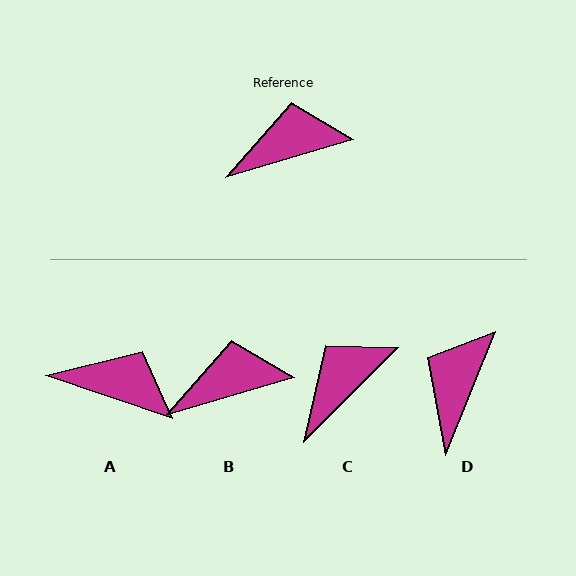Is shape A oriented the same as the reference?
No, it is off by about 35 degrees.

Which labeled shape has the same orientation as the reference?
B.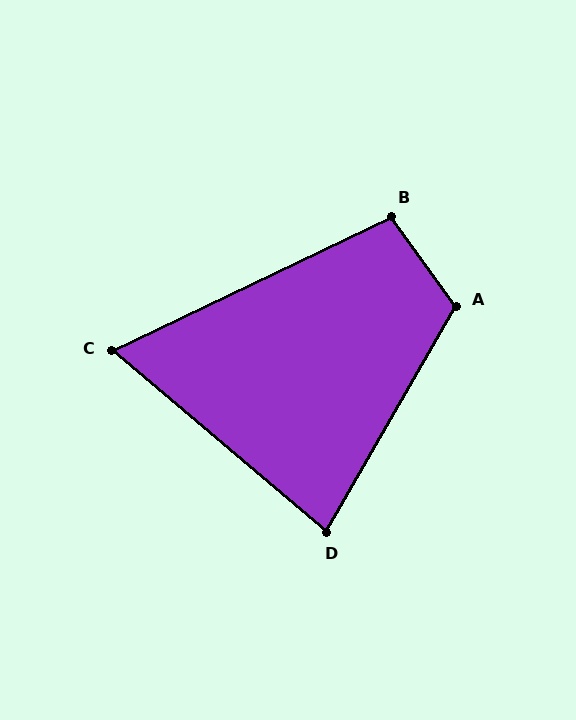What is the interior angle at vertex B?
Approximately 100 degrees (obtuse).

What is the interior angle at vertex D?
Approximately 80 degrees (acute).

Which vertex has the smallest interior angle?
C, at approximately 66 degrees.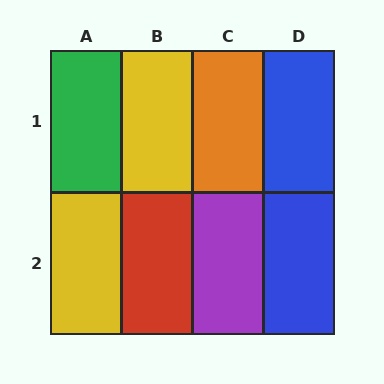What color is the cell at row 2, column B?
Red.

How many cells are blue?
2 cells are blue.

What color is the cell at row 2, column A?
Yellow.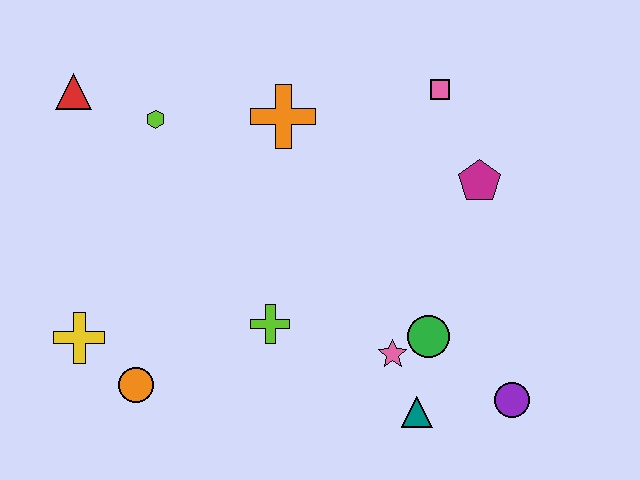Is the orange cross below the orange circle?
No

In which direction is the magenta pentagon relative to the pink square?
The magenta pentagon is below the pink square.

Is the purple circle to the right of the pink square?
Yes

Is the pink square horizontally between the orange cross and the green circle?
No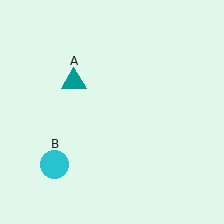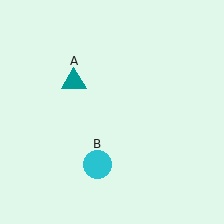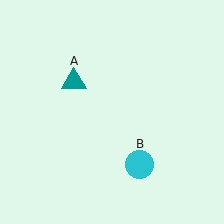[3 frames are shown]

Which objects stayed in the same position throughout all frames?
Teal triangle (object A) remained stationary.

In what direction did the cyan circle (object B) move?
The cyan circle (object B) moved right.